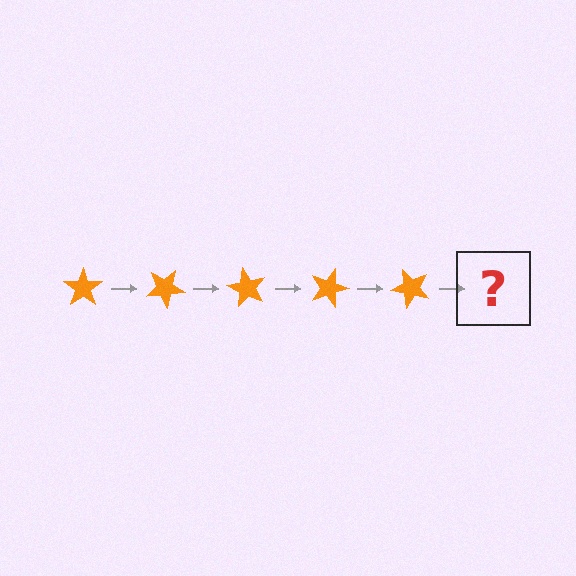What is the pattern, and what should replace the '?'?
The pattern is that the star rotates 30 degrees each step. The '?' should be an orange star rotated 150 degrees.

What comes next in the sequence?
The next element should be an orange star rotated 150 degrees.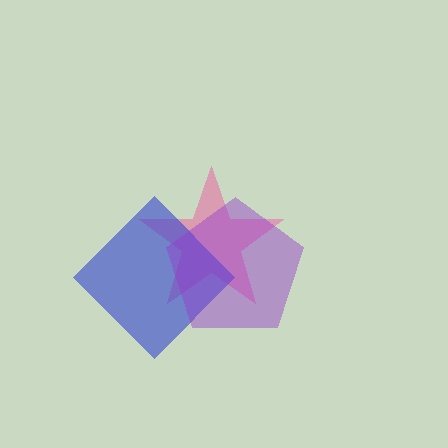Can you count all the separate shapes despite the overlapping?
Yes, there are 3 separate shapes.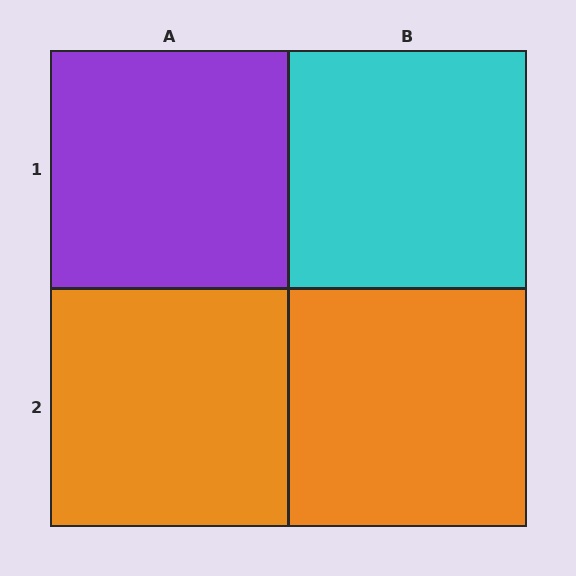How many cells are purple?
1 cell is purple.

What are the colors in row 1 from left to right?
Purple, cyan.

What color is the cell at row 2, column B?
Orange.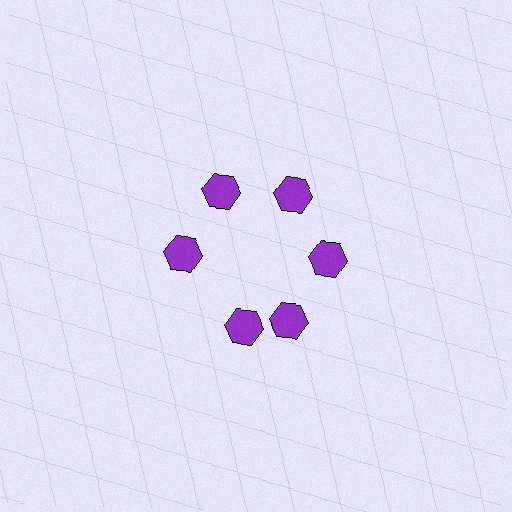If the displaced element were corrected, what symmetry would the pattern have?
It would have 6-fold rotational symmetry — the pattern would map onto itself every 60 degrees.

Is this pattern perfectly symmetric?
No. The 6 purple hexagons are arranged in a ring, but one element near the 7 o'clock position is rotated out of alignment along the ring, breaking the 6-fold rotational symmetry.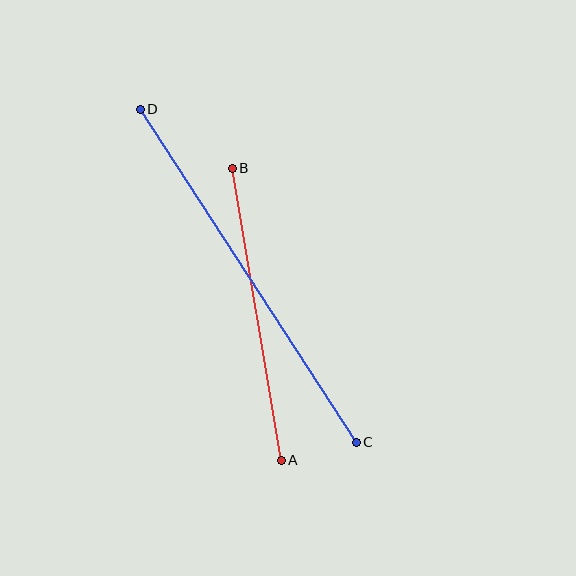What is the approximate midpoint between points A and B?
The midpoint is at approximately (257, 314) pixels.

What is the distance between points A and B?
The distance is approximately 296 pixels.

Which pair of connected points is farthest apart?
Points C and D are farthest apart.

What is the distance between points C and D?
The distance is approximately 397 pixels.